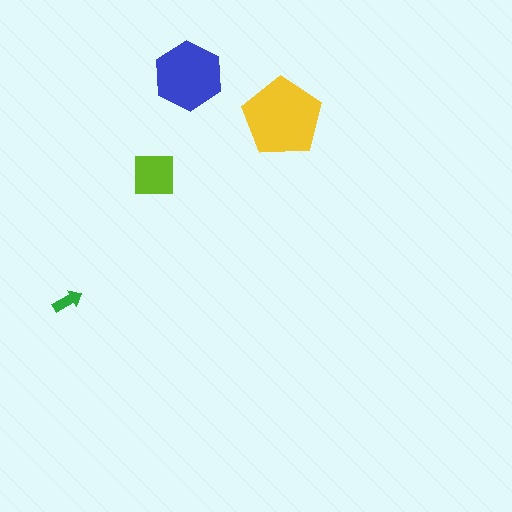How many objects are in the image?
There are 4 objects in the image.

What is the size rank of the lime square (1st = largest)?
3rd.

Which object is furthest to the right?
The yellow pentagon is rightmost.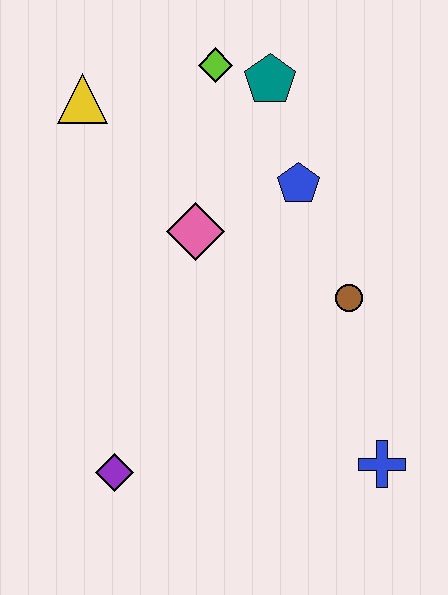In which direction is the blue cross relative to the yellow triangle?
The blue cross is below the yellow triangle.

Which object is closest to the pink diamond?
The blue pentagon is closest to the pink diamond.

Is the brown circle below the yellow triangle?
Yes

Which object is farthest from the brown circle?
The yellow triangle is farthest from the brown circle.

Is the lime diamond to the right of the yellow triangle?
Yes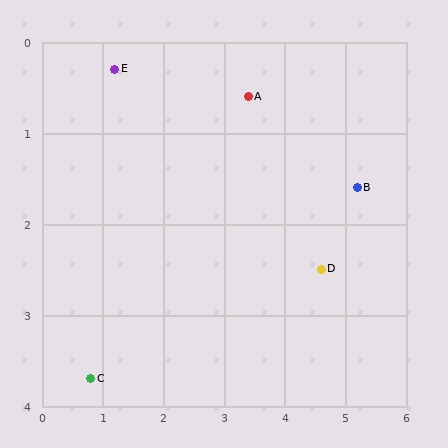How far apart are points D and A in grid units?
Points D and A are about 2.2 grid units apart.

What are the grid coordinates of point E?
Point E is at approximately (1.2, 0.3).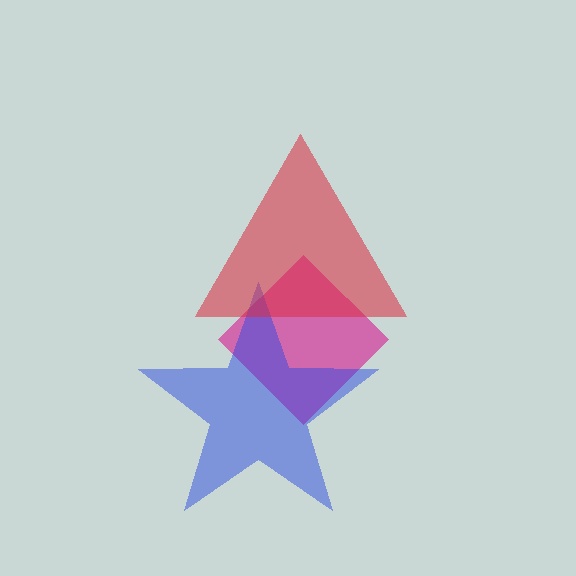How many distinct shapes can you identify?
There are 3 distinct shapes: a magenta diamond, a blue star, a red triangle.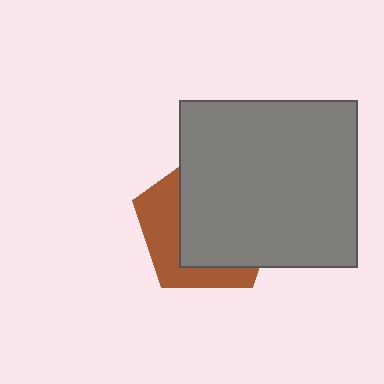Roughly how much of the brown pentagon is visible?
A small part of it is visible (roughly 36%).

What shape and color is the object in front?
The object in front is a gray rectangle.